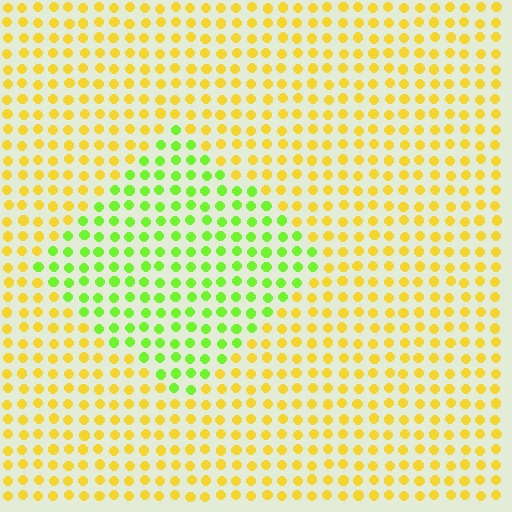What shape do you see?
I see a diamond.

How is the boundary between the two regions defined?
The boundary is defined purely by a slight shift in hue (about 50 degrees). Spacing, size, and orientation are identical on both sides.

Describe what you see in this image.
The image is filled with small yellow elements in a uniform arrangement. A diamond-shaped region is visible where the elements are tinted to a slightly different hue, forming a subtle color boundary.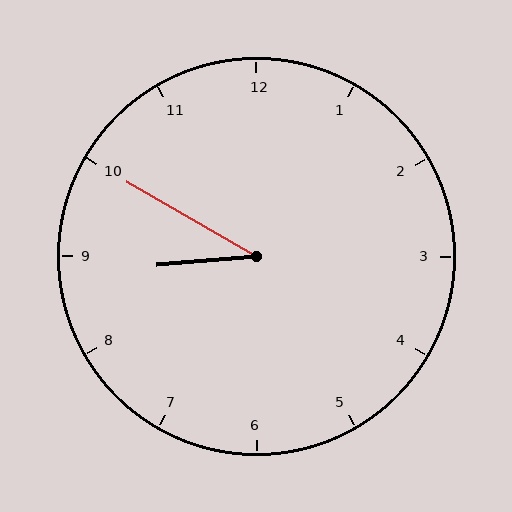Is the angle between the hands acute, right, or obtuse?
It is acute.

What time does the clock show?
8:50.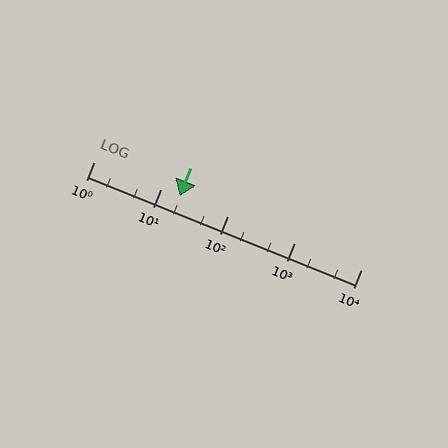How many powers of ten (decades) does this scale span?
The scale spans 4 decades, from 1 to 10000.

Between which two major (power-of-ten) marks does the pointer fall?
The pointer is between 10 and 100.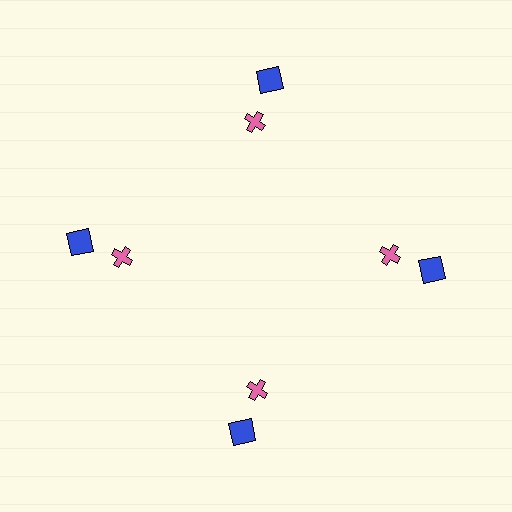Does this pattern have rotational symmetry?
Yes, this pattern has 4-fold rotational symmetry. It looks the same after rotating 90 degrees around the center.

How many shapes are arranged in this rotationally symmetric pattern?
There are 8 shapes, arranged in 4 groups of 2.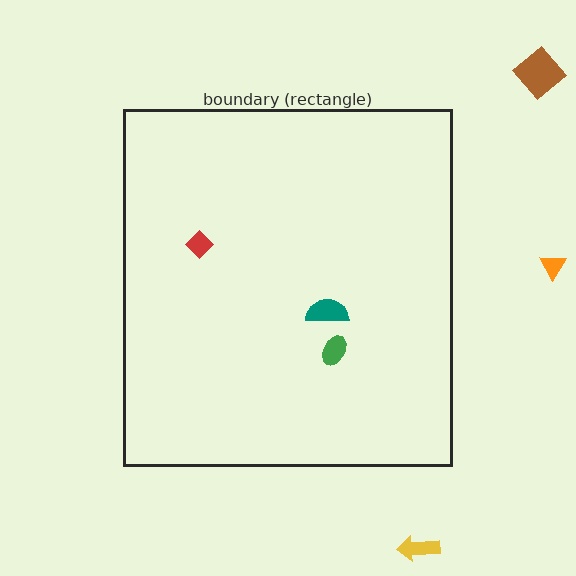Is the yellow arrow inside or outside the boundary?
Outside.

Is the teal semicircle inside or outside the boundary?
Inside.